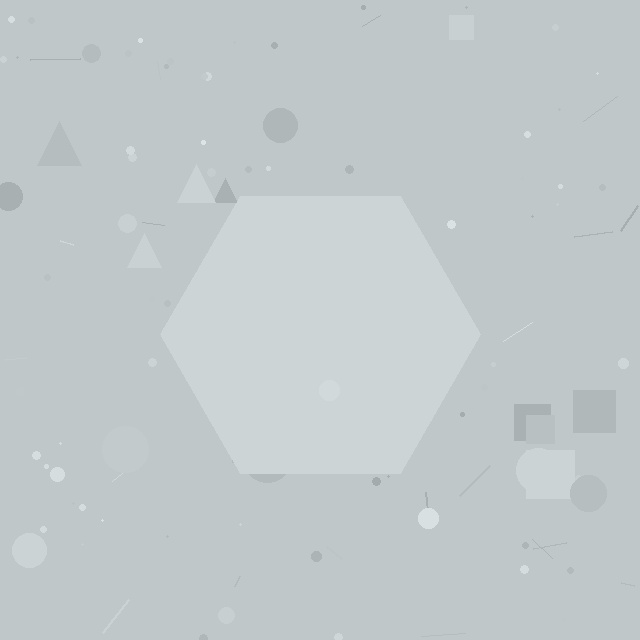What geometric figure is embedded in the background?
A hexagon is embedded in the background.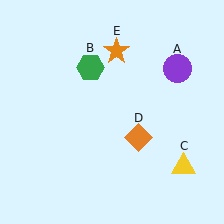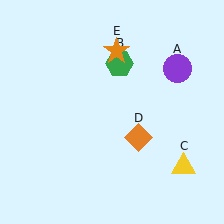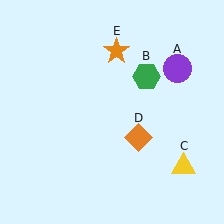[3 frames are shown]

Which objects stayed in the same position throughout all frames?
Purple circle (object A) and yellow triangle (object C) and orange diamond (object D) and orange star (object E) remained stationary.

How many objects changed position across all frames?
1 object changed position: green hexagon (object B).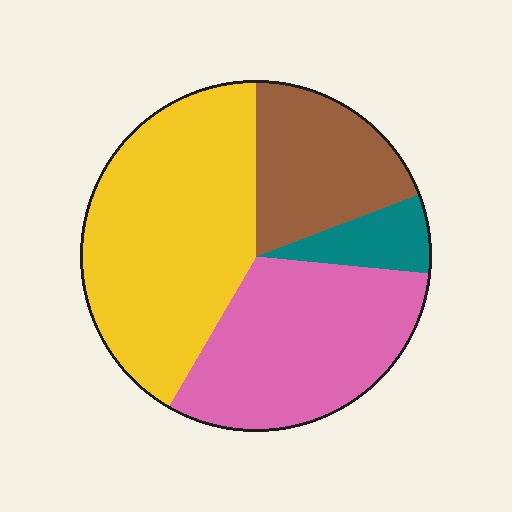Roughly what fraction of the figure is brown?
Brown covers 19% of the figure.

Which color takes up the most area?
Yellow, at roughly 40%.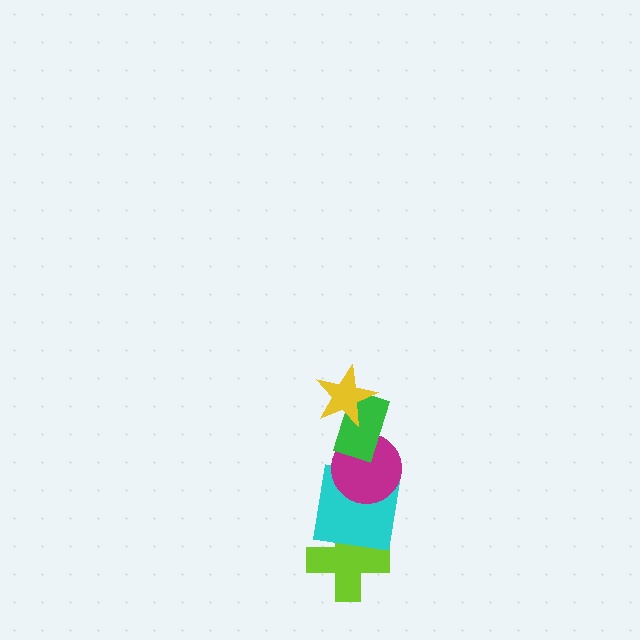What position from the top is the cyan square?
The cyan square is 4th from the top.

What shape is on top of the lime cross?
The cyan square is on top of the lime cross.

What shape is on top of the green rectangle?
The yellow star is on top of the green rectangle.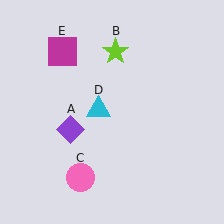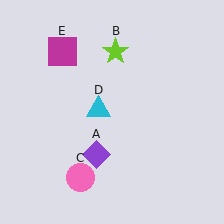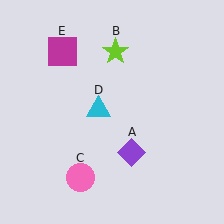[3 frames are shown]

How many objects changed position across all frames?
1 object changed position: purple diamond (object A).